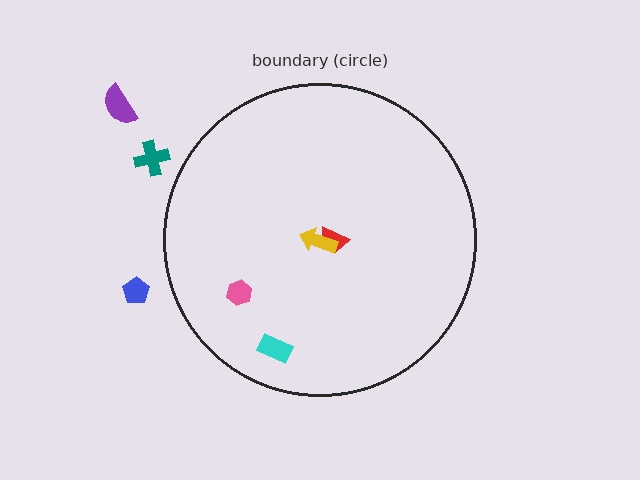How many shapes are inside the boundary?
4 inside, 3 outside.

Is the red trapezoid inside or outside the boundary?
Inside.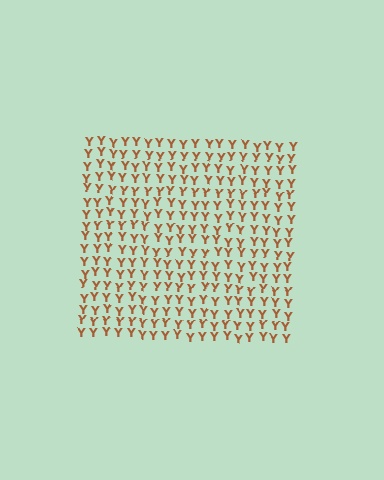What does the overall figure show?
The overall figure shows a square.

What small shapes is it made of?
It is made of small letter Y's.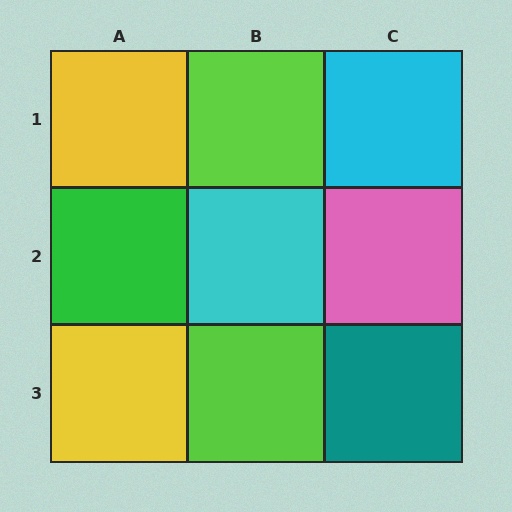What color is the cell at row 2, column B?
Cyan.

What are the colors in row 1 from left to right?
Yellow, lime, cyan.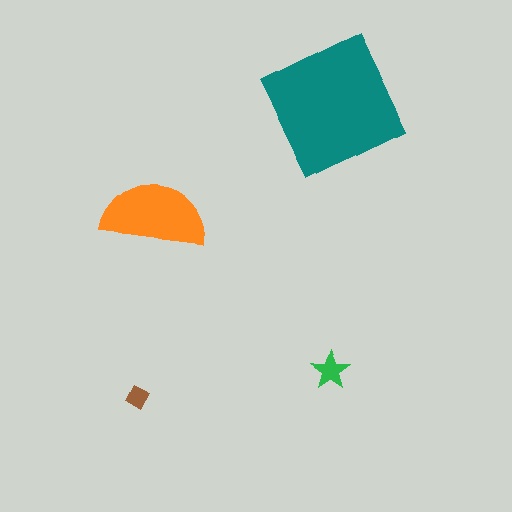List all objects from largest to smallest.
The teal square, the orange semicircle, the green star, the brown diamond.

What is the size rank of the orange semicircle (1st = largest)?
2nd.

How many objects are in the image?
There are 4 objects in the image.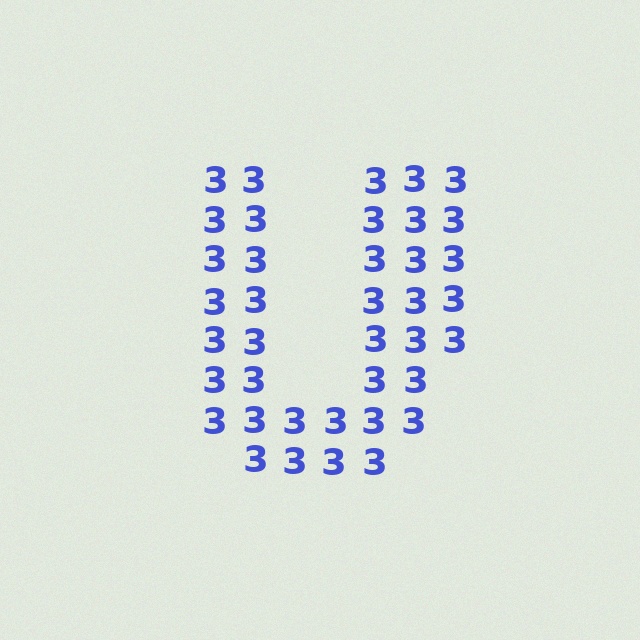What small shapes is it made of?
It is made of small digit 3's.